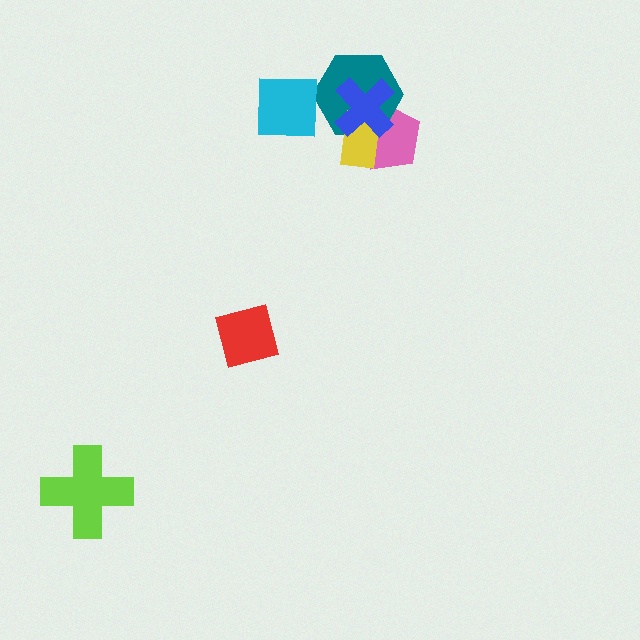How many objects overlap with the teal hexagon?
3 objects overlap with the teal hexagon.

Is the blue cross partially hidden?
No, no other shape covers it.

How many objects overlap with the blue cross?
3 objects overlap with the blue cross.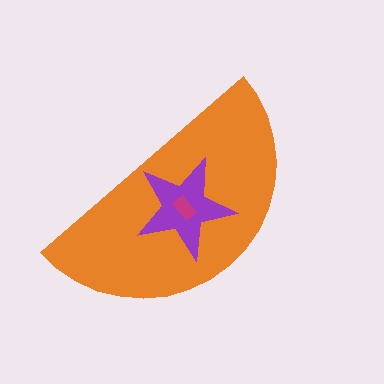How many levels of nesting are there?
3.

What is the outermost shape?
The orange semicircle.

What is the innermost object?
The magenta rectangle.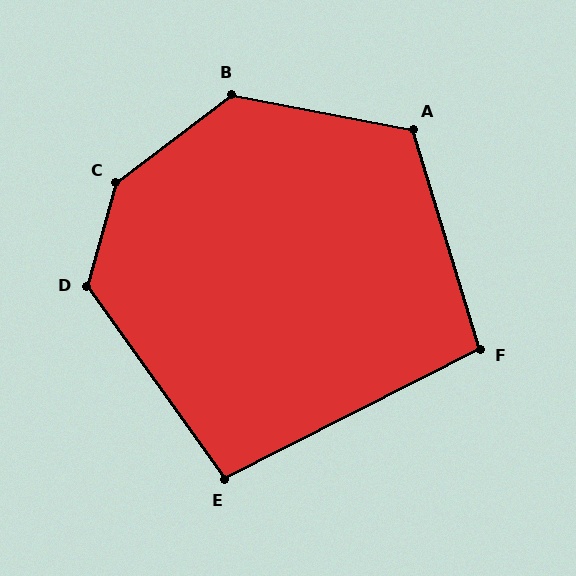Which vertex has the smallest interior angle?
E, at approximately 99 degrees.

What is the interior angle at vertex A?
Approximately 118 degrees (obtuse).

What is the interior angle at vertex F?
Approximately 100 degrees (obtuse).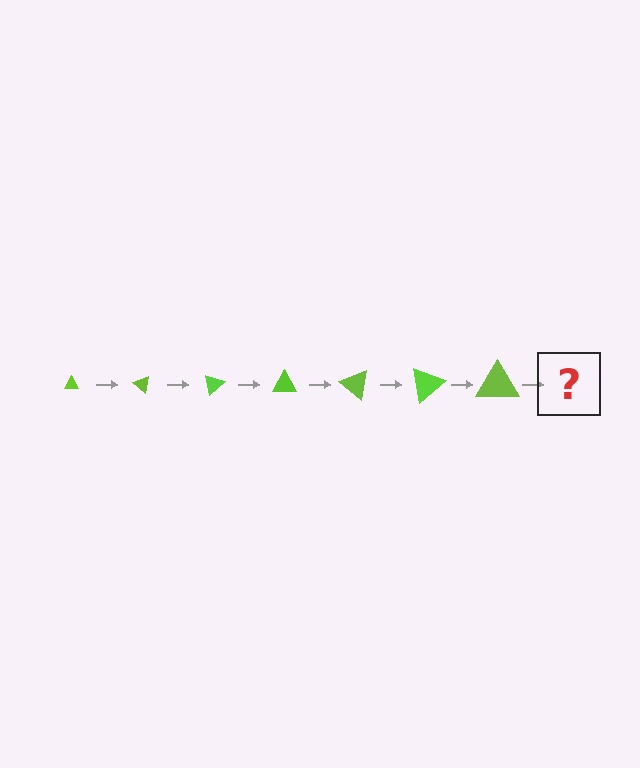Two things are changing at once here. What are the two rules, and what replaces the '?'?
The two rules are that the triangle grows larger each step and it rotates 40 degrees each step. The '?' should be a triangle, larger than the previous one and rotated 280 degrees from the start.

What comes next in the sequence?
The next element should be a triangle, larger than the previous one and rotated 280 degrees from the start.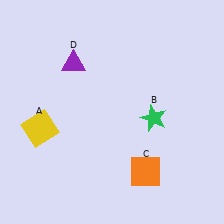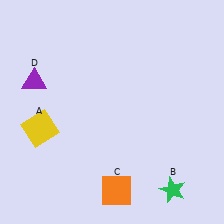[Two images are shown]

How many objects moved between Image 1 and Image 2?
3 objects moved between the two images.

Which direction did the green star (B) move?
The green star (B) moved down.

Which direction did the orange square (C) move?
The orange square (C) moved left.